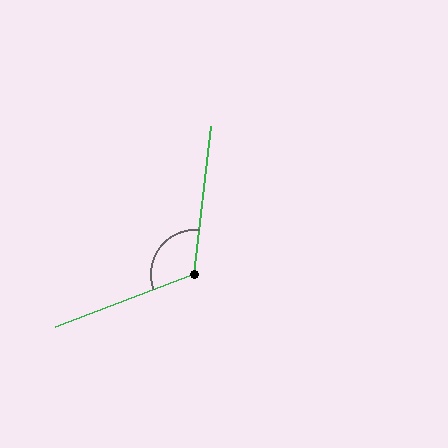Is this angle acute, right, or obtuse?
It is obtuse.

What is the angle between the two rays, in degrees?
Approximately 117 degrees.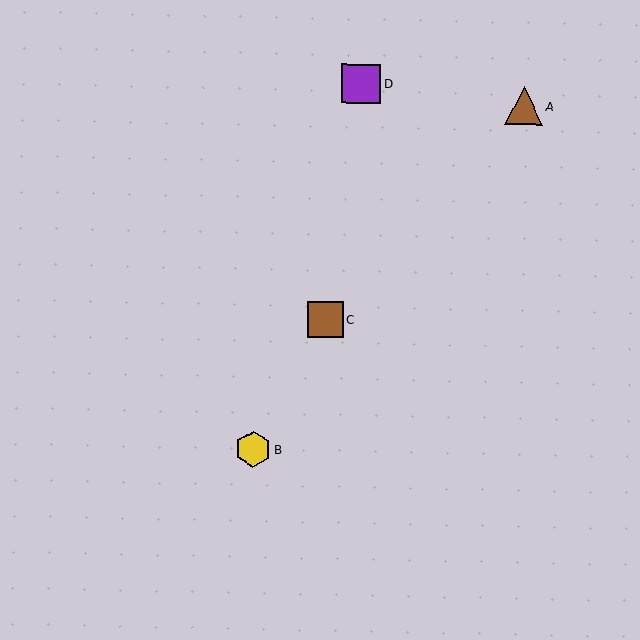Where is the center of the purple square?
The center of the purple square is at (361, 84).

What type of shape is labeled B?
Shape B is a yellow hexagon.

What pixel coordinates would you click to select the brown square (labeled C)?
Click at (325, 320) to select the brown square C.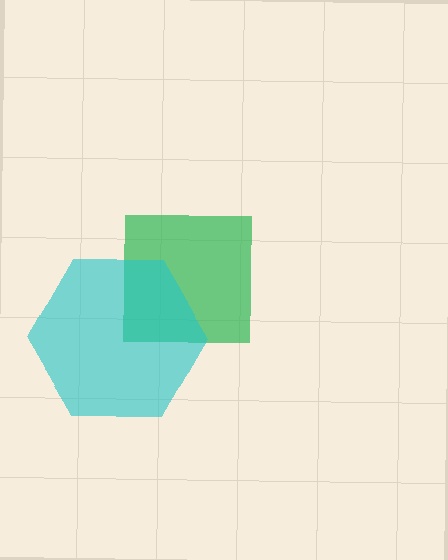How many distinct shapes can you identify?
There are 2 distinct shapes: a green square, a cyan hexagon.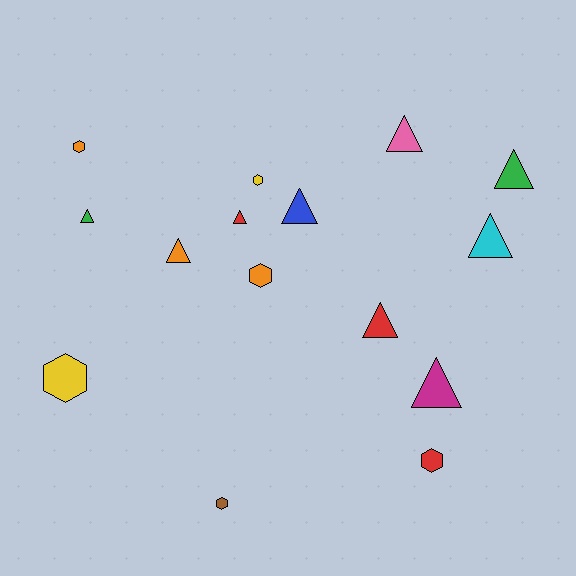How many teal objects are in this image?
There are no teal objects.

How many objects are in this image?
There are 15 objects.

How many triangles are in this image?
There are 9 triangles.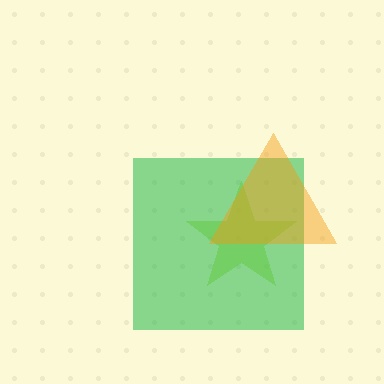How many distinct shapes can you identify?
There are 3 distinct shapes: a green square, a lime star, an orange triangle.